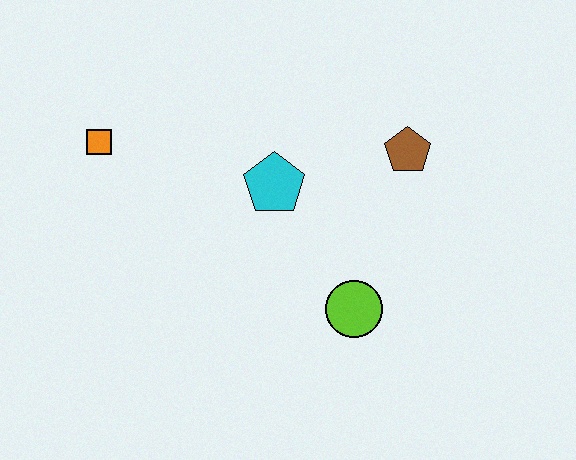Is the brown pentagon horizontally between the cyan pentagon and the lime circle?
No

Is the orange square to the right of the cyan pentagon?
No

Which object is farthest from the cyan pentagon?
The orange square is farthest from the cyan pentagon.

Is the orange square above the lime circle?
Yes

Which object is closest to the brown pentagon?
The cyan pentagon is closest to the brown pentagon.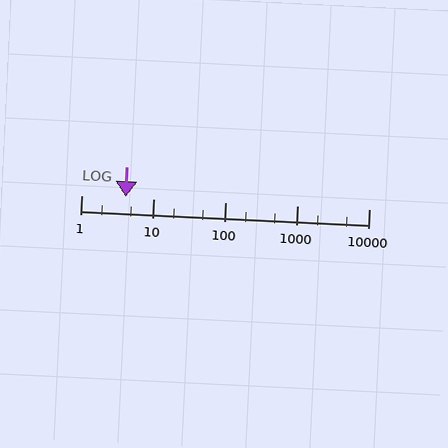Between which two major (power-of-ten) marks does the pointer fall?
The pointer is between 1 and 10.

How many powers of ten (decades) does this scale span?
The scale spans 4 decades, from 1 to 10000.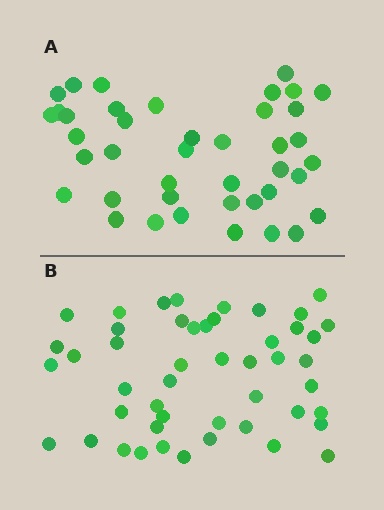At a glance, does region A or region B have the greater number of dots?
Region B (the bottom region) has more dots.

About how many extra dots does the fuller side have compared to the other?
Region B has roughly 8 or so more dots than region A.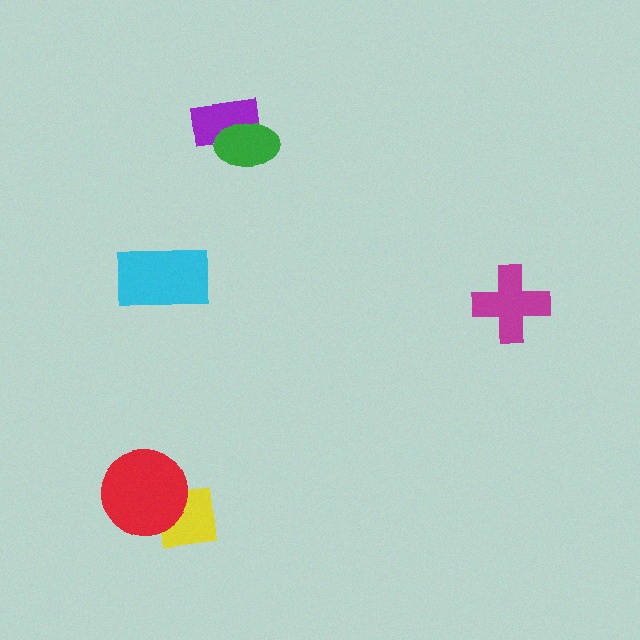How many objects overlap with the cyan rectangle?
0 objects overlap with the cyan rectangle.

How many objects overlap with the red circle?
1 object overlaps with the red circle.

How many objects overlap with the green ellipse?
1 object overlaps with the green ellipse.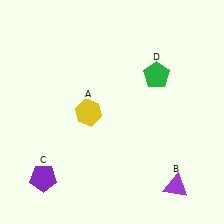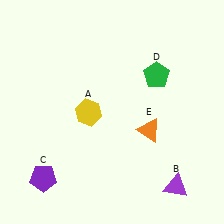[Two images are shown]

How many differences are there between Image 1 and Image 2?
There is 1 difference between the two images.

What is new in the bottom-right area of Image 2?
An orange triangle (E) was added in the bottom-right area of Image 2.